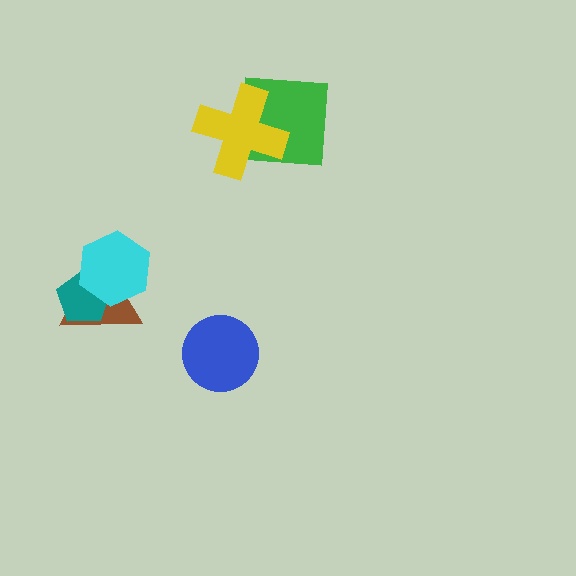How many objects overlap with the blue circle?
0 objects overlap with the blue circle.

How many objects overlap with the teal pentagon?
2 objects overlap with the teal pentagon.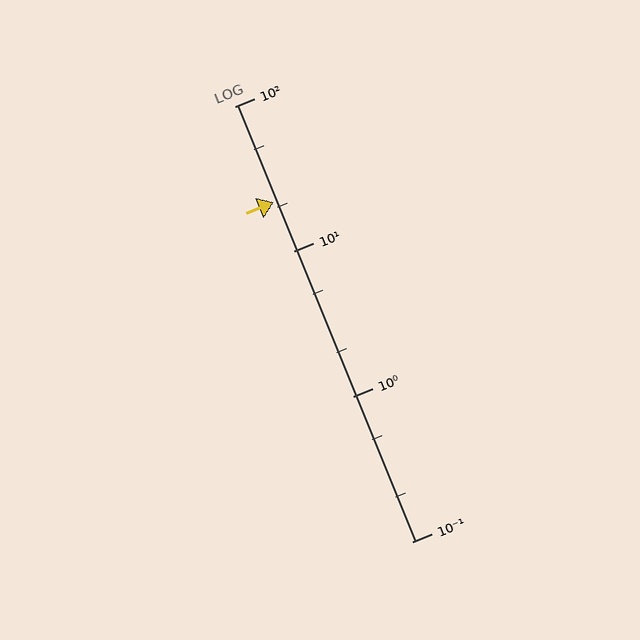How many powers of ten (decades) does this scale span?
The scale spans 3 decades, from 0.1 to 100.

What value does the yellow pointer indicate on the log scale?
The pointer indicates approximately 22.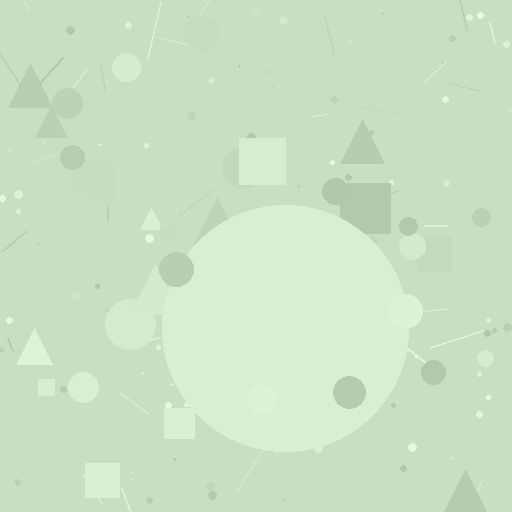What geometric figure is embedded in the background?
A circle is embedded in the background.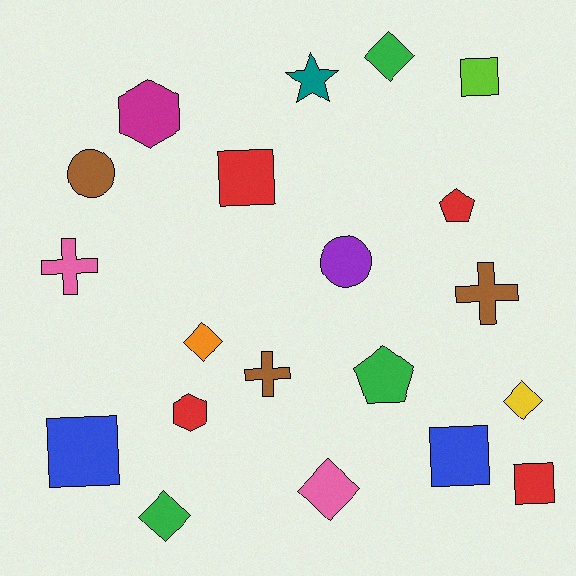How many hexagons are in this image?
There are 2 hexagons.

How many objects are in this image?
There are 20 objects.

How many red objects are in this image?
There are 4 red objects.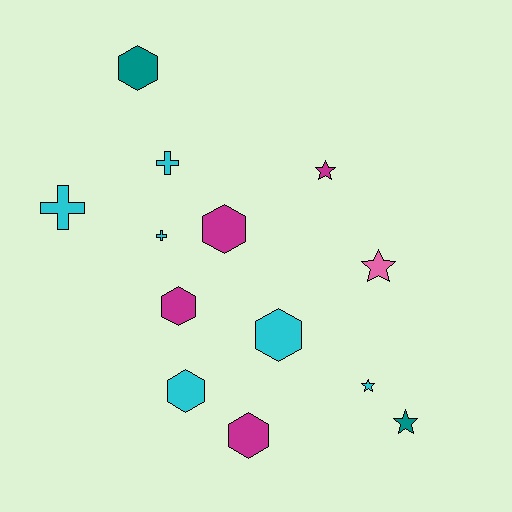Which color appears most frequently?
Cyan, with 6 objects.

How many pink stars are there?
There is 1 pink star.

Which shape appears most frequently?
Hexagon, with 6 objects.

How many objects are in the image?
There are 13 objects.